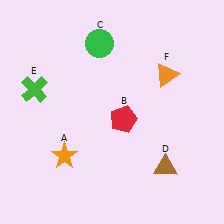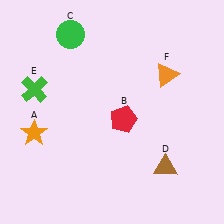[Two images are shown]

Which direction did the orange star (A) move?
The orange star (A) moved left.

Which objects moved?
The objects that moved are: the orange star (A), the green circle (C).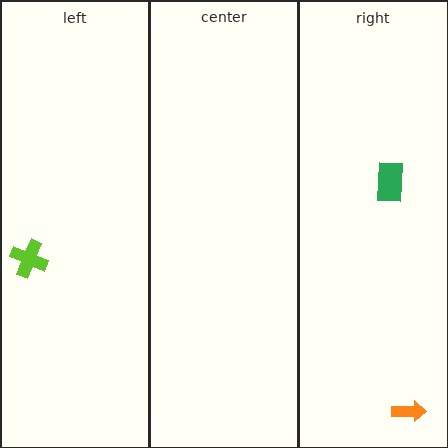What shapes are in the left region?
The lime cross.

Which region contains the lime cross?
The left region.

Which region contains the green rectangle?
The right region.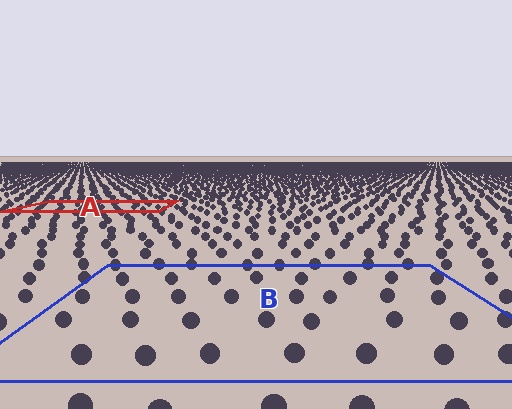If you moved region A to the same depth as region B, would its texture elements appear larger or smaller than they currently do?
They would appear larger. At a closer depth, the same texture elements are projected at a bigger on-screen size.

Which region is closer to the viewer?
Region B is closer. The texture elements there are larger and more spread out.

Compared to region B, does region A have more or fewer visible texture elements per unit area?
Region A has more texture elements per unit area — they are packed more densely because it is farther away.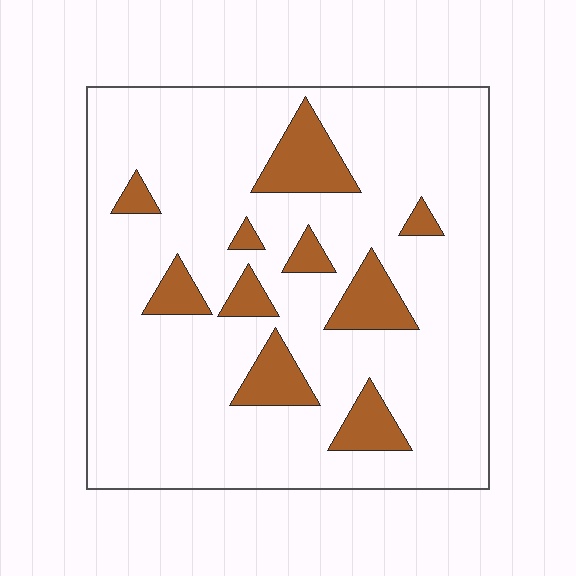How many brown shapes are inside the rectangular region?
10.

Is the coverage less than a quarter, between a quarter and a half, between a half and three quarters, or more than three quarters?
Less than a quarter.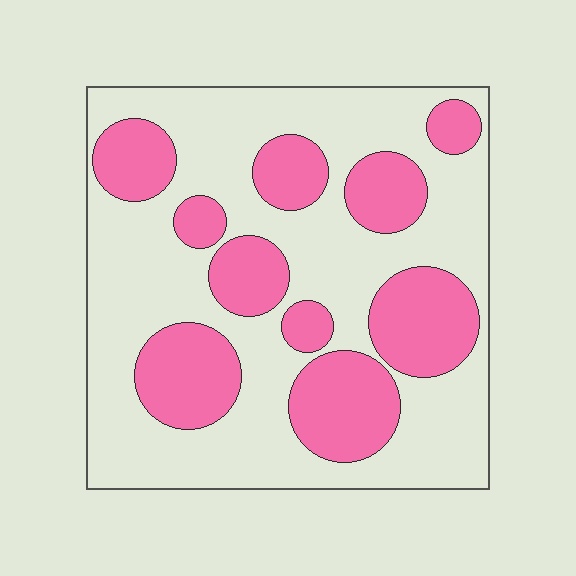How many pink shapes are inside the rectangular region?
10.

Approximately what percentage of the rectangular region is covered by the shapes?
Approximately 35%.